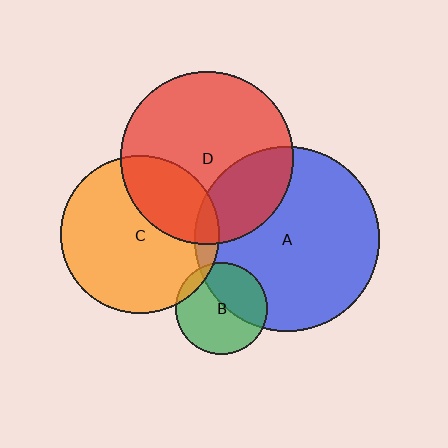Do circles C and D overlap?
Yes.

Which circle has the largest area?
Circle A (blue).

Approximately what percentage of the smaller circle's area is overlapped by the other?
Approximately 30%.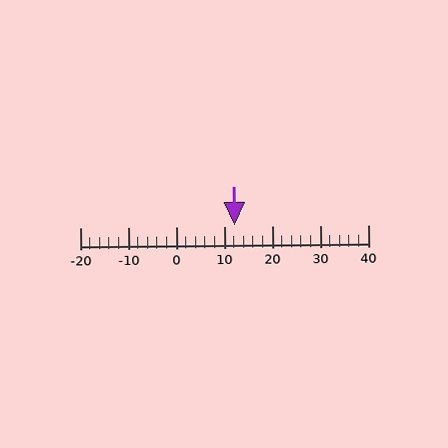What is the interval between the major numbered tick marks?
The major tick marks are spaced 10 units apart.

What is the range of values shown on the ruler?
The ruler shows values from -20 to 40.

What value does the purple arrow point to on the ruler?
The purple arrow points to approximately 12.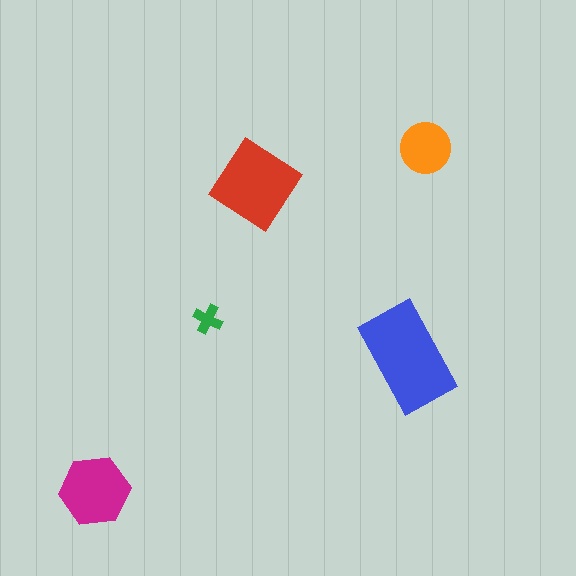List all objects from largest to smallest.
The blue rectangle, the red diamond, the magenta hexagon, the orange circle, the green cross.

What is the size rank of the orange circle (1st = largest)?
4th.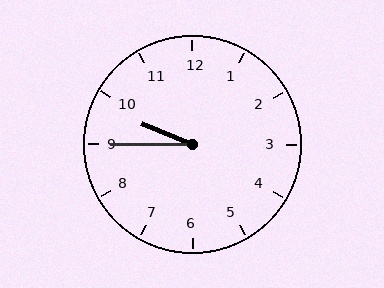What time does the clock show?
9:45.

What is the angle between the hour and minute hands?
Approximately 22 degrees.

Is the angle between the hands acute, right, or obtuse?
It is acute.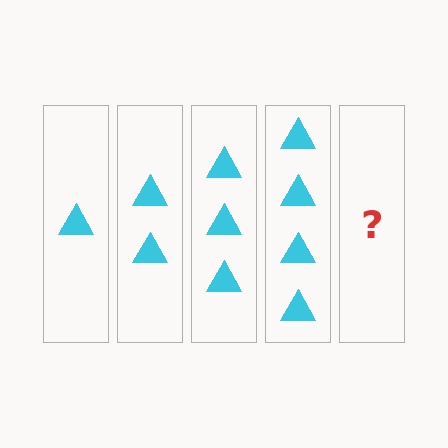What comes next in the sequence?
The next element should be 5 triangles.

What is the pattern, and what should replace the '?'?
The pattern is that each step adds one more triangle. The '?' should be 5 triangles.